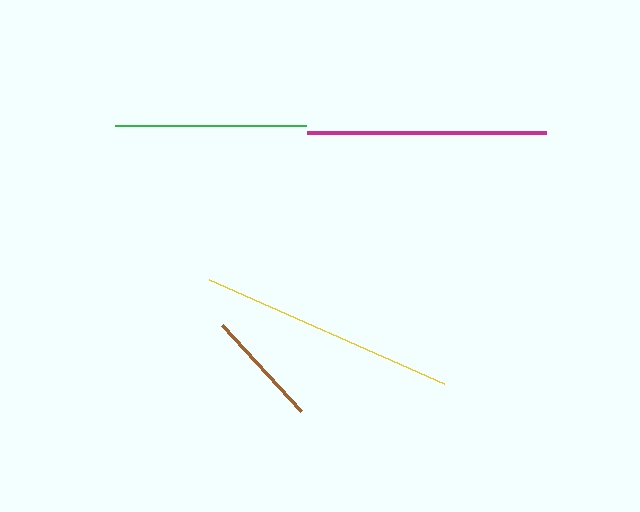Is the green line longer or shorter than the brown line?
The green line is longer than the brown line.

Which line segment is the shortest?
The brown line is the shortest at approximately 117 pixels.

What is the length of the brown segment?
The brown segment is approximately 117 pixels long.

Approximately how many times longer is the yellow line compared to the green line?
The yellow line is approximately 1.3 times the length of the green line.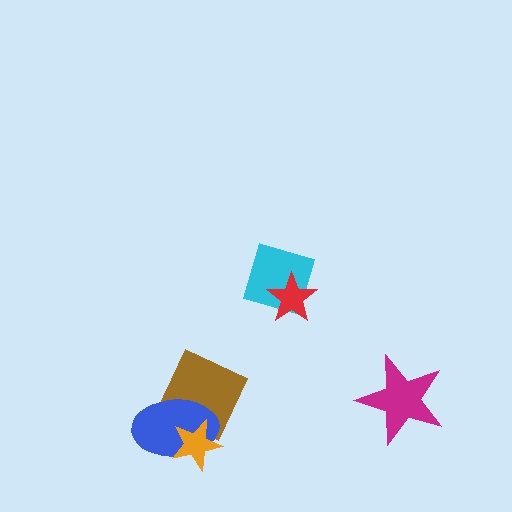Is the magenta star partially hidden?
No, no other shape covers it.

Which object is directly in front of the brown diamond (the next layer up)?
The blue ellipse is directly in front of the brown diamond.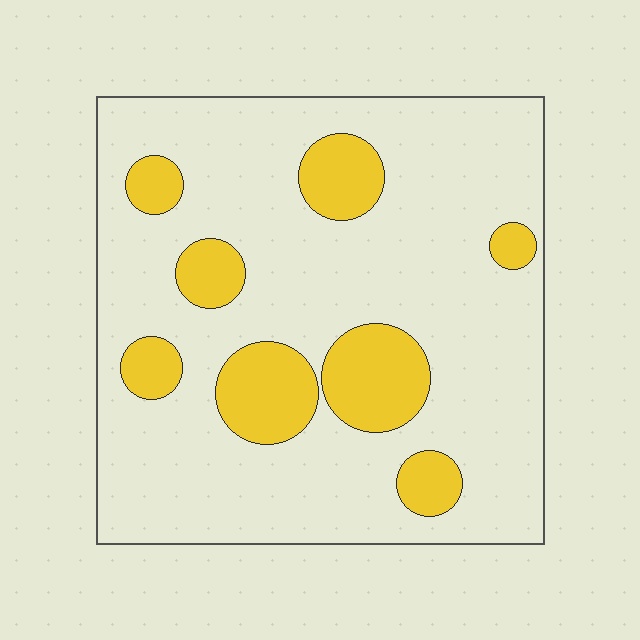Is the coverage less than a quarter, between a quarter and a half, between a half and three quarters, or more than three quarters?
Less than a quarter.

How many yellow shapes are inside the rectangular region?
8.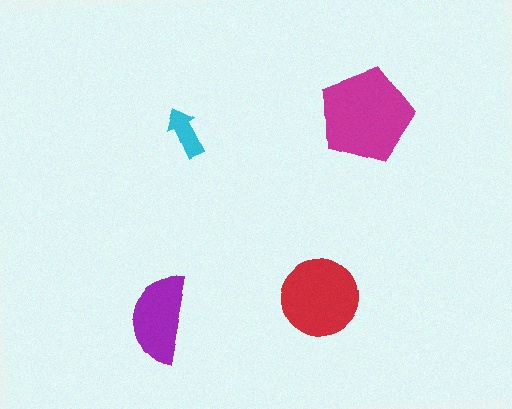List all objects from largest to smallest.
The magenta pentagon, the red circle, the purple semicircle, the cyan arrow.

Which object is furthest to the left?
The purple semicircle is leftmost.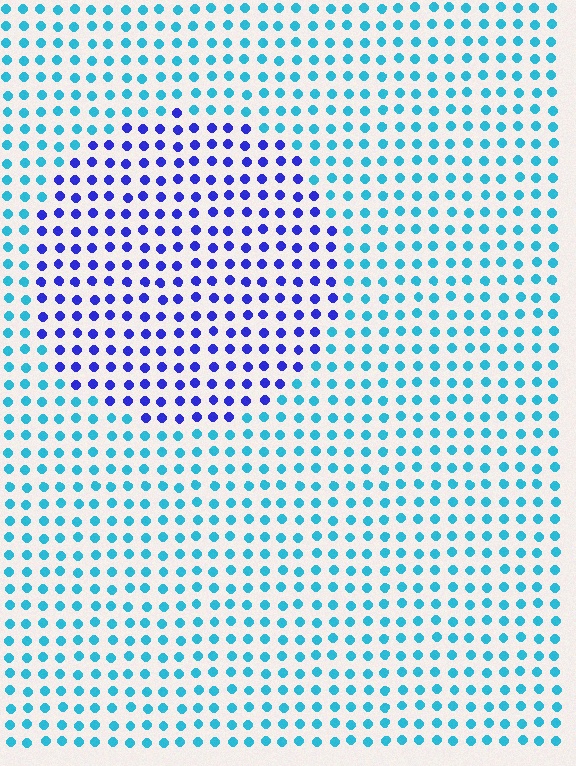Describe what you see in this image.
The image is filled with small cyan elements in a uniform arrangement. A circle-shaped region is visible where the elements are tinted to a slightly different hue, forming a subtle color boundary.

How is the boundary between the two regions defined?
The boundary is defined purely by a slight shift in hue (about 52 degrees). Spacing, size, and orientation are identical on both sides.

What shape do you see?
I see a circle.